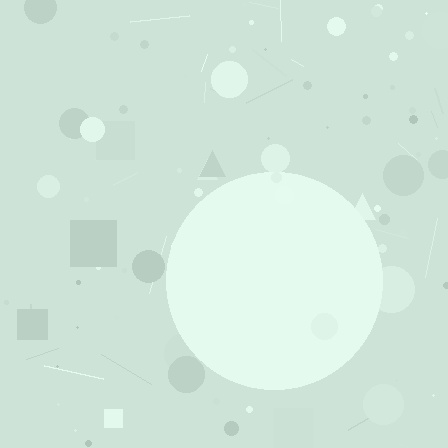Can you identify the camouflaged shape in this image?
The camouflaged shape is a circle.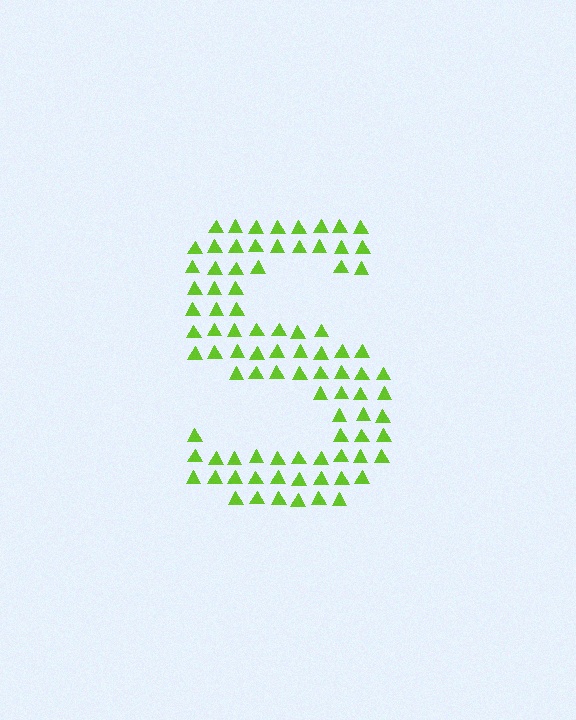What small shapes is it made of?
It is made of small triangles.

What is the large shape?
The large shape is the letter S.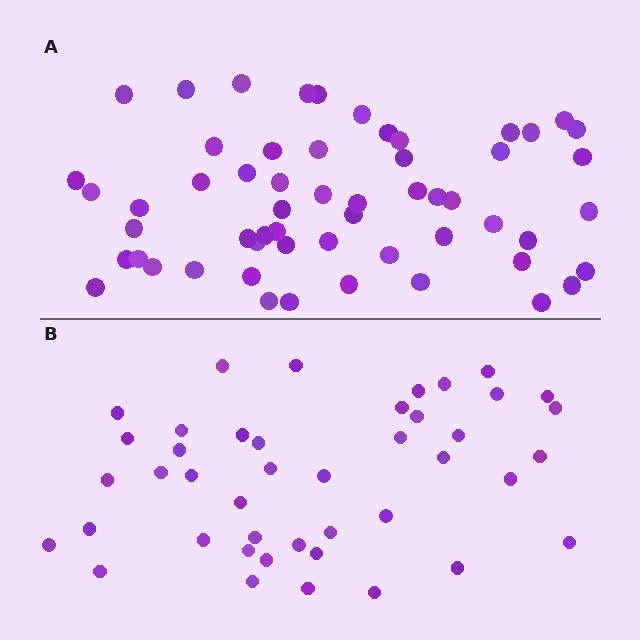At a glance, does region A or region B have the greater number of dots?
Region A (the top region) has more dots.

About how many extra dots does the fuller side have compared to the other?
Region A has approximately 15 more dots than region B.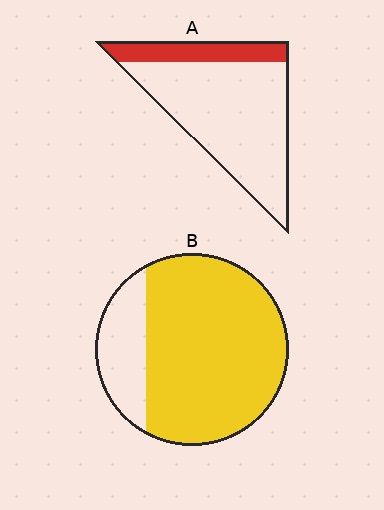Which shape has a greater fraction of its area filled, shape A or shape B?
Shape B.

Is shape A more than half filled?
No.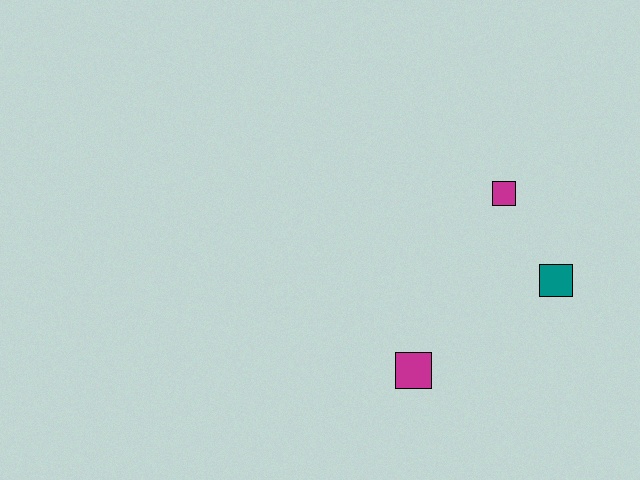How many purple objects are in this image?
There are no purple objects.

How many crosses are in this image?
There are no crosses.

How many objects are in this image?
There are 3 objects.